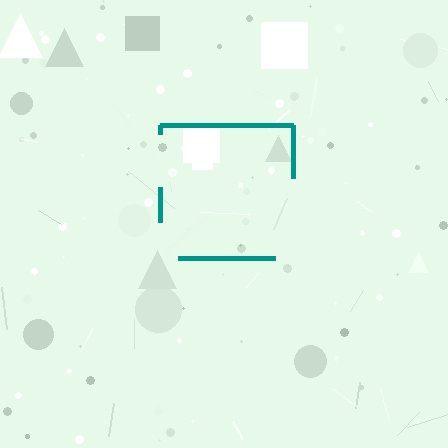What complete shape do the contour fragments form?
The contour fragments form a square.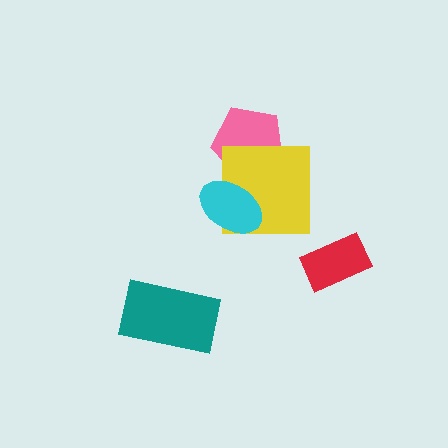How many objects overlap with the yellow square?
2 objects overlap with the yellow square.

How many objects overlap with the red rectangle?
0 objects overlap with the red rectangle.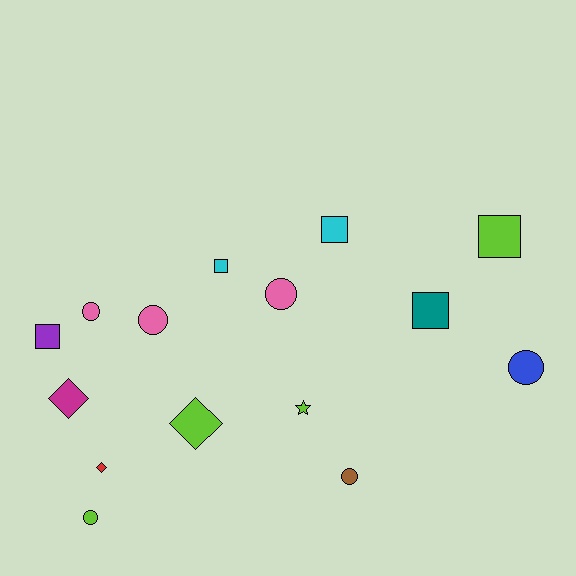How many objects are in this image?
There are 15 objects.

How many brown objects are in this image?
There is 1 brown object.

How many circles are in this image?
There are 6 circles.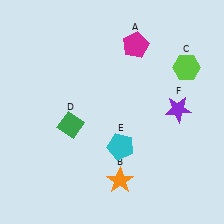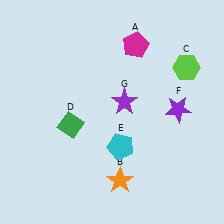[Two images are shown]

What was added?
A purple star (G) was added in Image 2.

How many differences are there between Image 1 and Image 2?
There is 1 difference between the two images.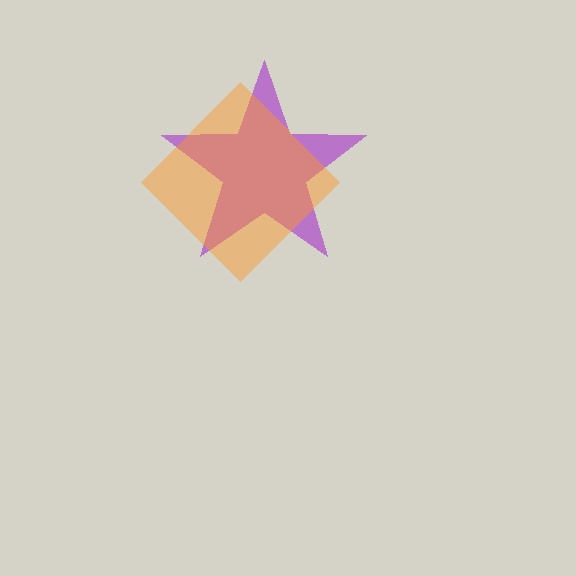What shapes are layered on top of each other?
The layered shapes are: a purple star, an orange diamond.